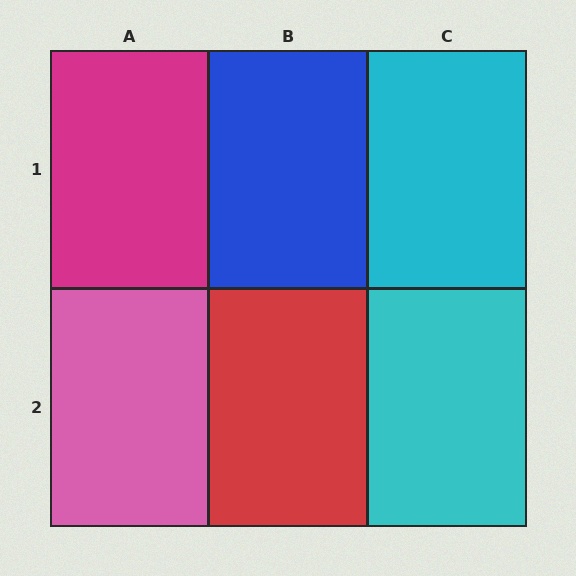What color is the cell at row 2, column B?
Red.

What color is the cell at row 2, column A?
Pink.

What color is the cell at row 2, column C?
Cyan.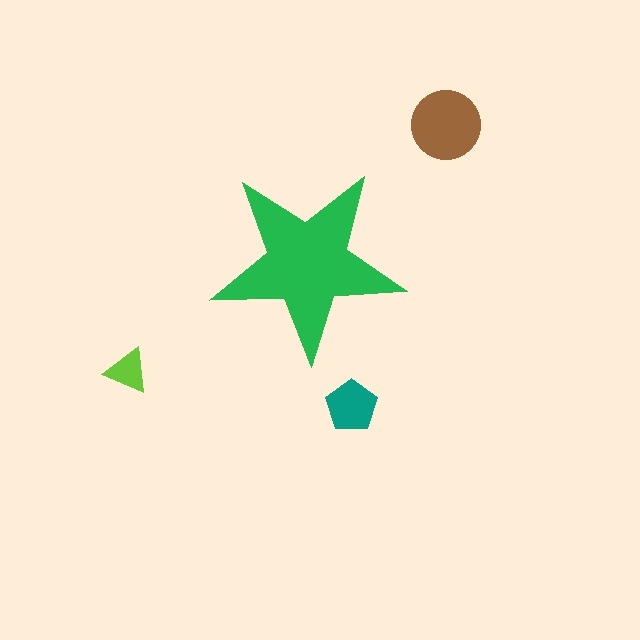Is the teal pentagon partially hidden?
No, the teal pentagon is fully visible.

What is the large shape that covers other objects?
A green star.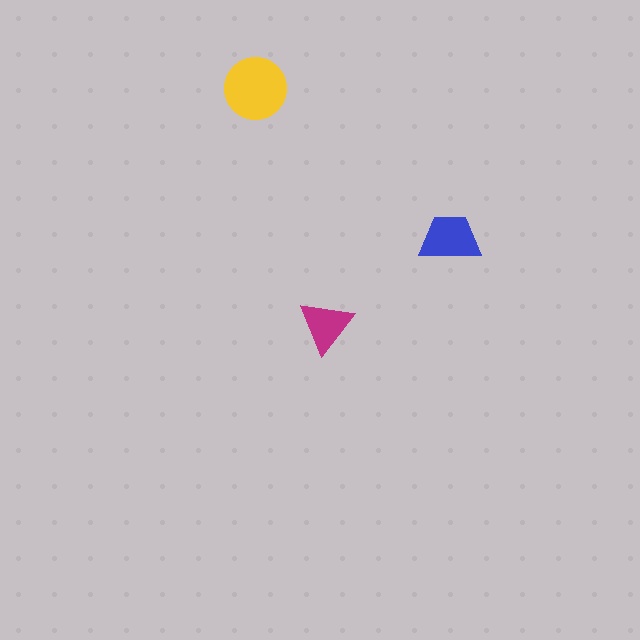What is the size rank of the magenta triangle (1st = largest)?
3rd.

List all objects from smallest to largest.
The magenta triangle, the blue trapezoid, the yellow circle.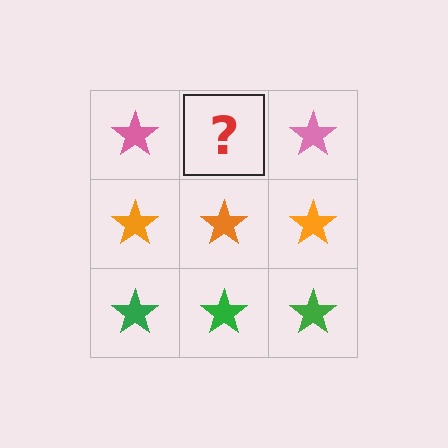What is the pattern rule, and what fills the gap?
The rule is that each row has a consistent color. The gap should be filled with a pink star.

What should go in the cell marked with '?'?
The missing cell should contain a pink star.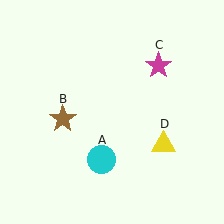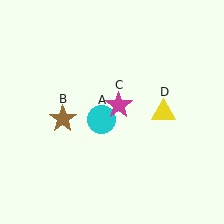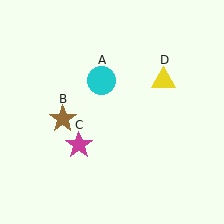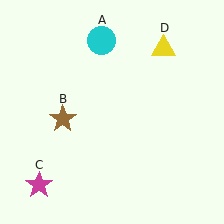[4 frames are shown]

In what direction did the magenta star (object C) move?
The magenta star (object C) moved down and to the left.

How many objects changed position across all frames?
3 objects changed position: cyan circle (object A), magenta star (object C), yellow triangle (object D).